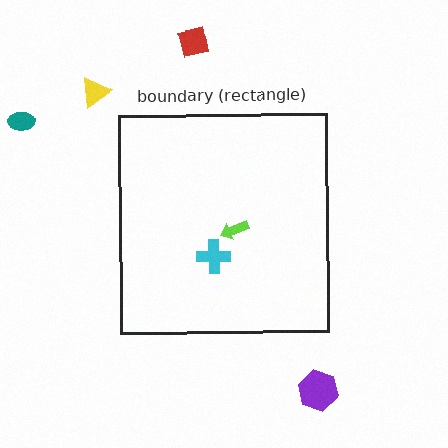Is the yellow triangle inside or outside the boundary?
Outside.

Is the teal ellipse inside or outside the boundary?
Outside.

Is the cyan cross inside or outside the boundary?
Inside.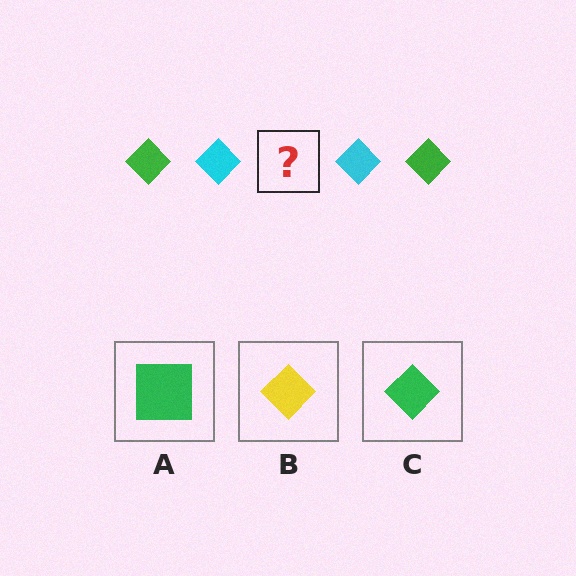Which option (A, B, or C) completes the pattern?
C.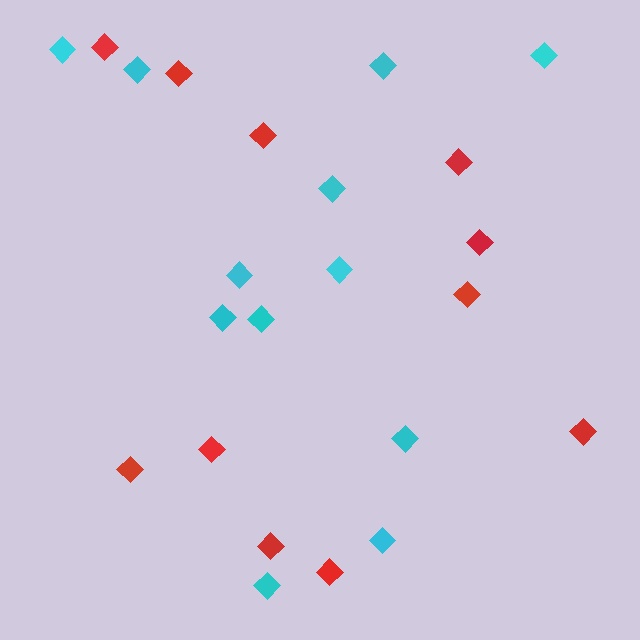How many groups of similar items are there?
There are 2 groups: one group of cyan diamonds (12) and one group of red diamonds (11).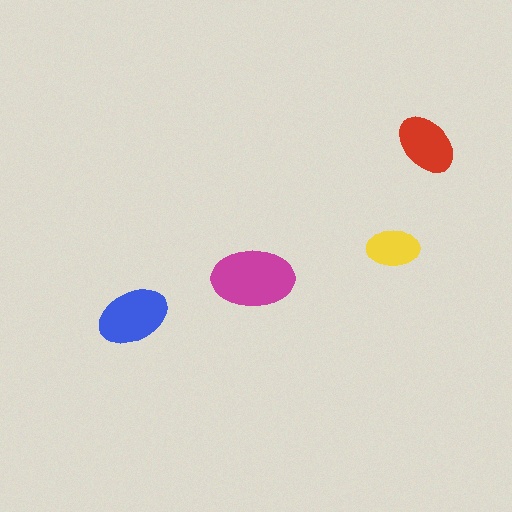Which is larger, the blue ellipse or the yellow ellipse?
The blue one.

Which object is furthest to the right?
The red ellipse is rightmost.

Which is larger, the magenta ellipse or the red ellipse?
The magenta one.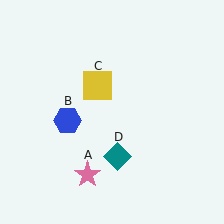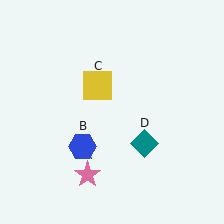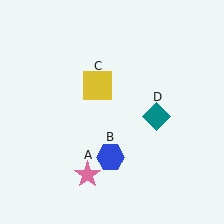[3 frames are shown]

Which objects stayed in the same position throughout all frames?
Pink star (object A) and yellow square (object C) remained stationary.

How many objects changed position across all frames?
2 objects changed position: blue hexagon (object B), teal diamond (object D).